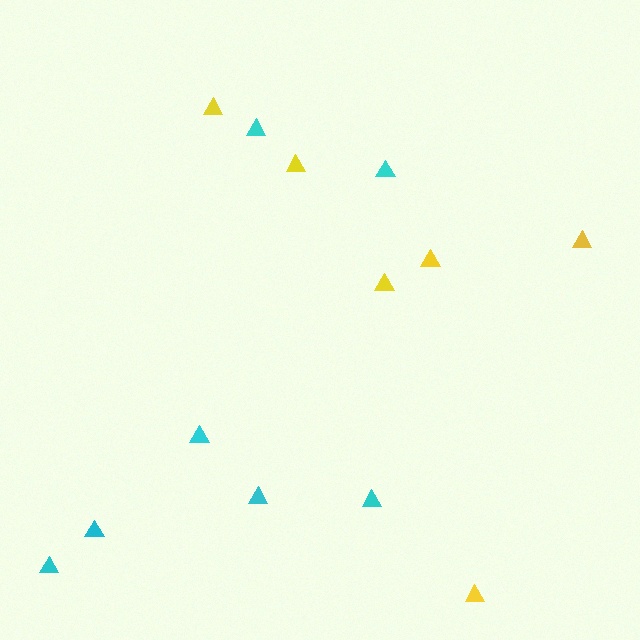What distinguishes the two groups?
There are 2 groups: one group of yellow triangles (6) and one group of cyan triangles (7).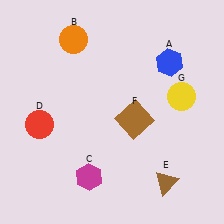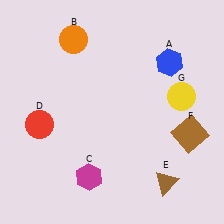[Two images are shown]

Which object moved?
The brown square (F) moved right.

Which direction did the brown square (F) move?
The brown square (F) moved right.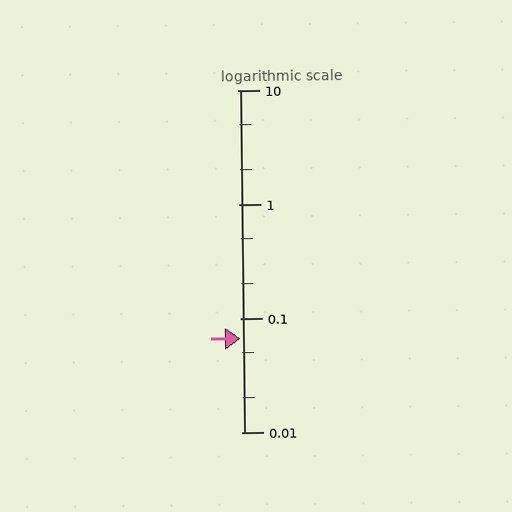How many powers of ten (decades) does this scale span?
The scale spans 3 decades, from 0.01 to 10.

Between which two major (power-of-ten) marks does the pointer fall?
The pointer is between 0.01 and 0.1.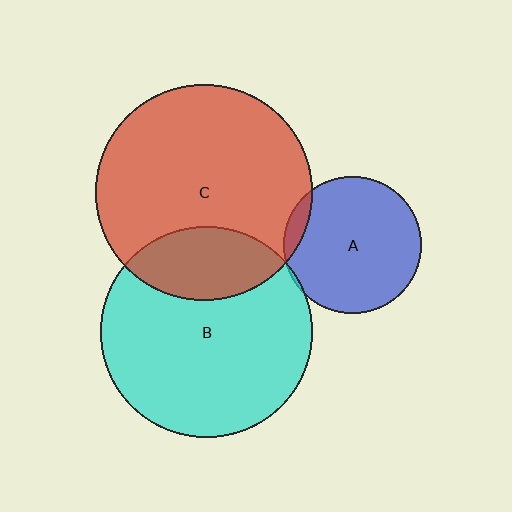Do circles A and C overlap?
Yes.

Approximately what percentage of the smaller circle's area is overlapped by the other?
Approximately 5%.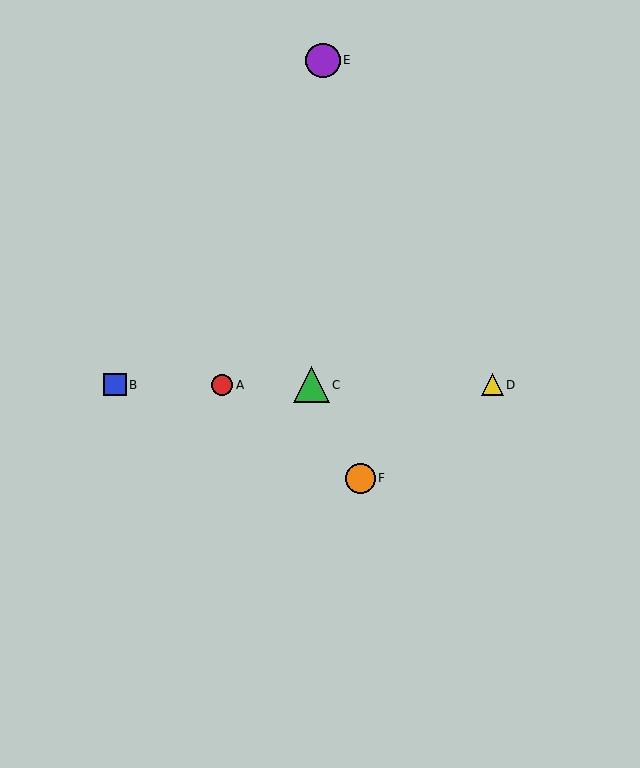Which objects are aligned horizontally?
Objects A, B, C, D are aligned horizontally.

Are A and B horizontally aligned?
Yes, both are at y≈385.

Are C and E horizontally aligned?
No, C is at y≈385 and E is at y≈60.